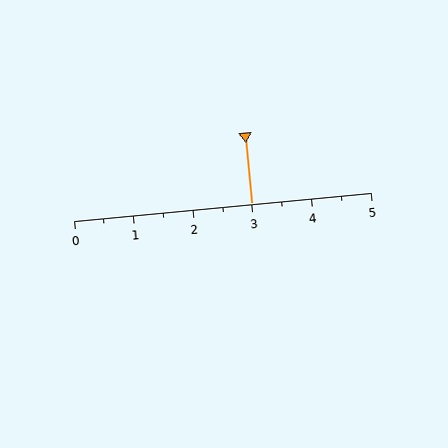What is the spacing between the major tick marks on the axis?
The major ticks are spaced 1 apart.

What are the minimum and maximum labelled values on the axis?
The axis runs from 0 to 5.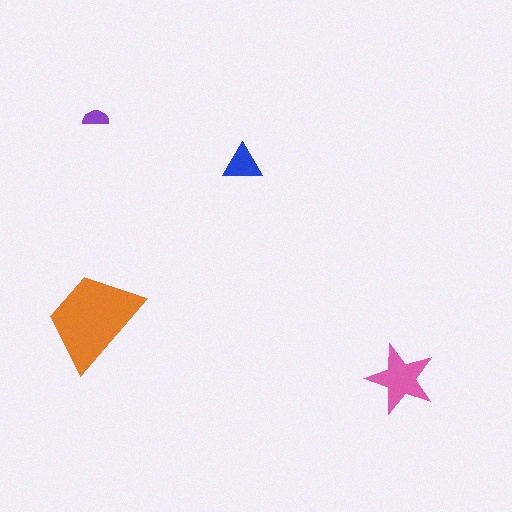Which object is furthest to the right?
The pink star is rightmost.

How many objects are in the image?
There are 4 objects in the image.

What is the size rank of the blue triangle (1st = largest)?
3rd.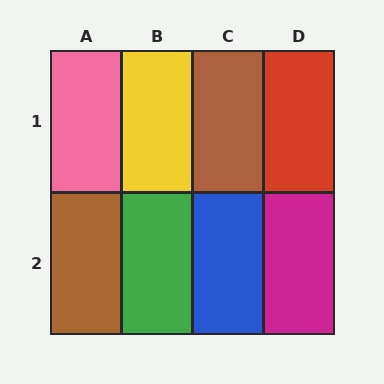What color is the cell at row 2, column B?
Green.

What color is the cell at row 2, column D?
Magenta.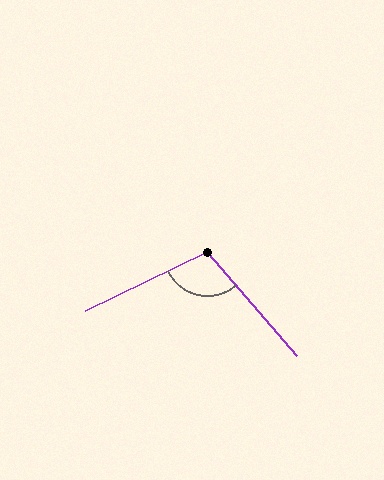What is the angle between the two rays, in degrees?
Approximately 105 degrees.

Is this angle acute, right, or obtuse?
It is obtuse.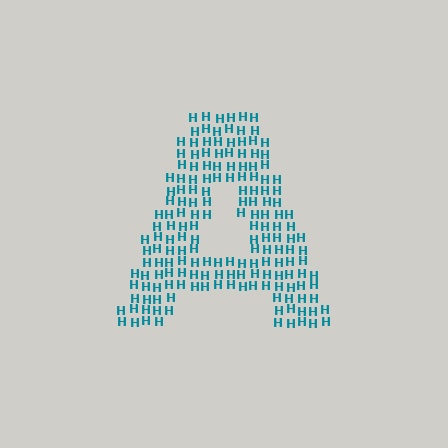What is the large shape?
The large shape is the letter A.